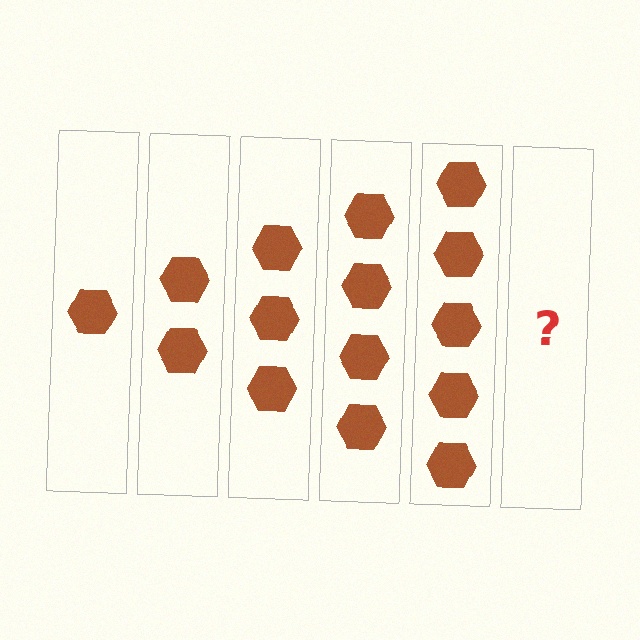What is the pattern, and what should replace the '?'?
The pattern is that each step adds one more hexagon. The '?' should be 6 hexagons.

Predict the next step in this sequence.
The next step is 6 hexagons.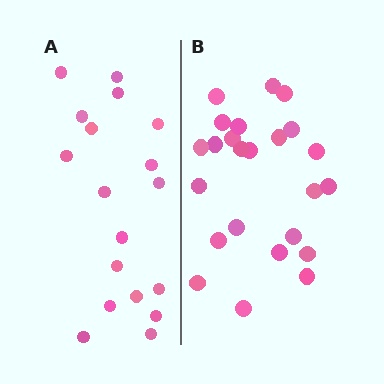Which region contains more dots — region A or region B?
Region B (the right region) has more dots.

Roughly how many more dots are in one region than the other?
Region B has about 6 more dots than region A.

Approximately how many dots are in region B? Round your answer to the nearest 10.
About 20 dots. (The exact count is 24, which rounds to 20.)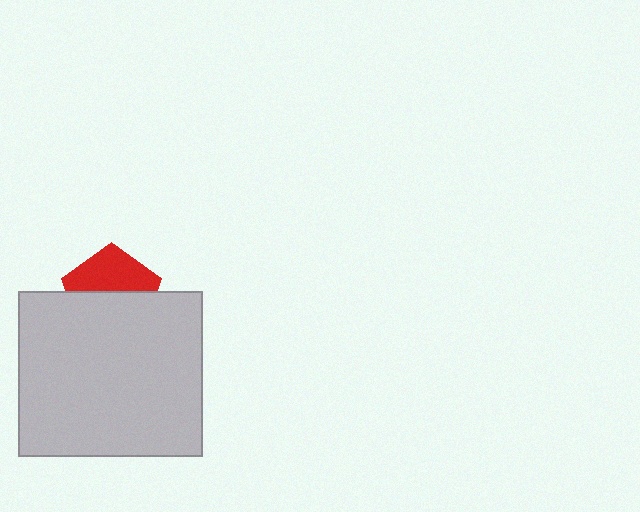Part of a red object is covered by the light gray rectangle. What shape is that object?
It is a pentagon.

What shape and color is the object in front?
The object in front is a light gray rectangle.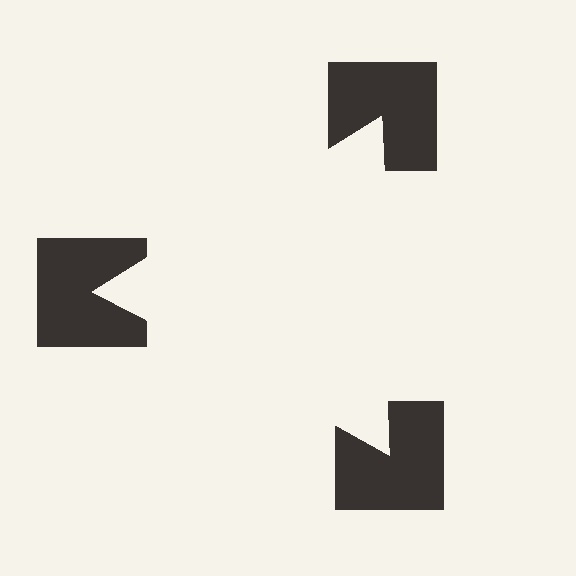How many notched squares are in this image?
There are 3 — one at each vertex of the illusory triangle.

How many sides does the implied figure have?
3 sides.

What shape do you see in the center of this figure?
An illusory triangle — its edges are inferred from the aligned wedge cuts in the notched squares, not physically drawn.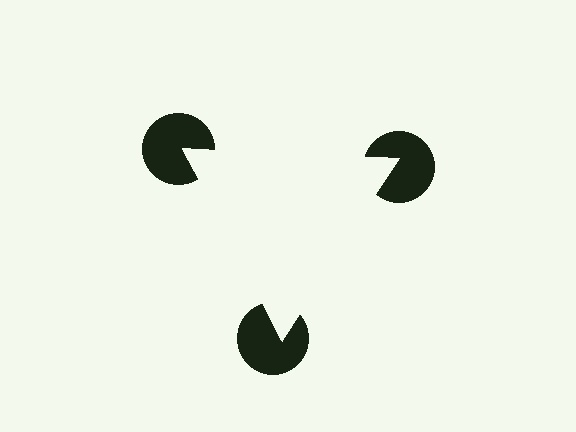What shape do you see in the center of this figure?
An illusory triangle — its edges are inferred from the aligned wedge cuts in the pac-man discs, not physically drawn.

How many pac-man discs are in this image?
There are 3 — one at each vertex of the illusory triangle.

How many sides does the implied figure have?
3 sides.